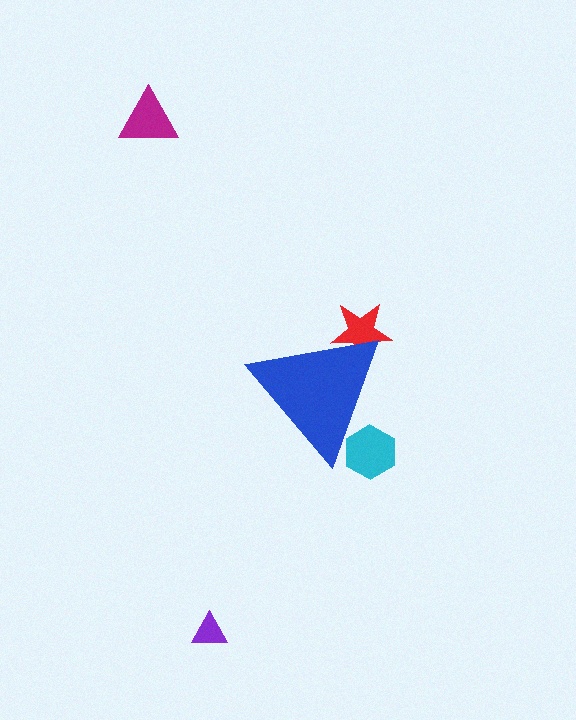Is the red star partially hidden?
Yes, the red star is partially hidden behind the blue triangle.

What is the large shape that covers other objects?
A blue triangle.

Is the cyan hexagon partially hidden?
Yes, the cyan hexagon is partially hidden behind the blue triangle.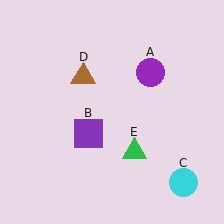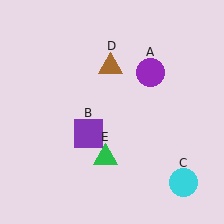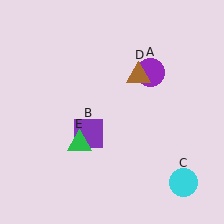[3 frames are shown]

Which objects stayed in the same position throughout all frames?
Purple circle (object A) and purple square (object B) and cyan circle (object C) remained stationary.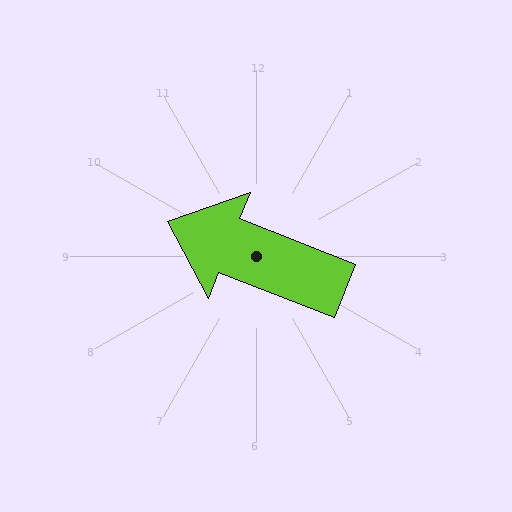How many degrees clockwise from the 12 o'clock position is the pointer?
Approximately 291 degrees.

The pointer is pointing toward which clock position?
Roughly 10 o'clock.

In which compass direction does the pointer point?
West.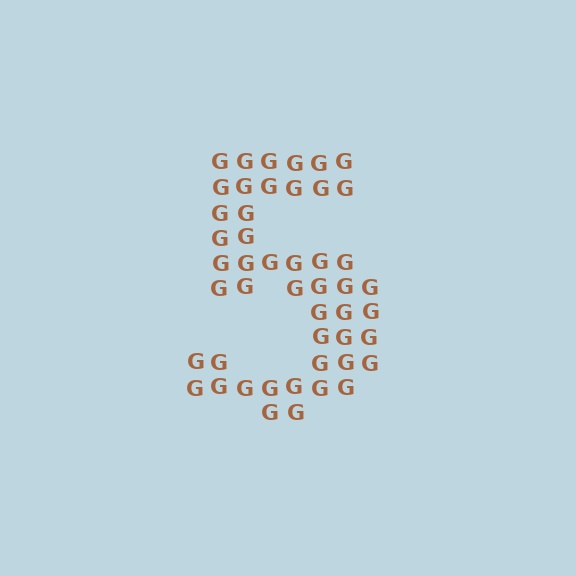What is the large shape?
The large shape is the digit 5.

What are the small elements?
The small elements are letter G's.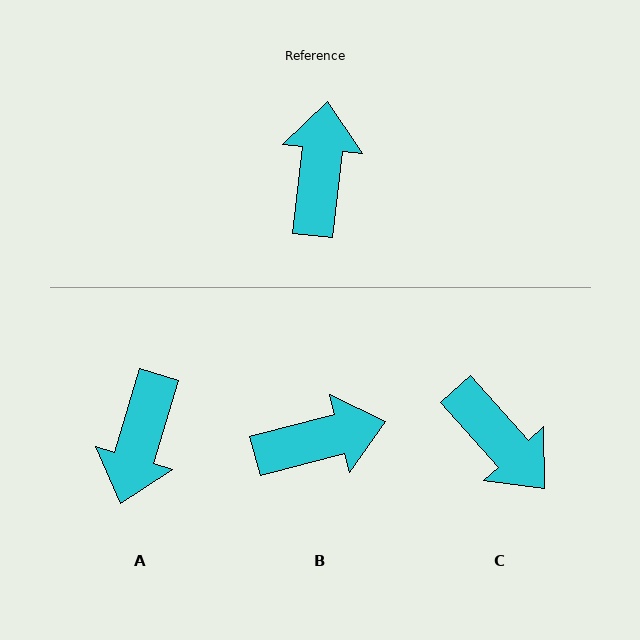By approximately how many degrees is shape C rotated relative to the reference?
Approximately 132 degrees clockwise.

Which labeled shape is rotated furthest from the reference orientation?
A, about 170 degrees away.